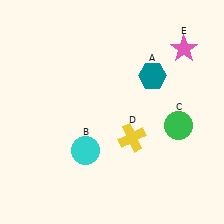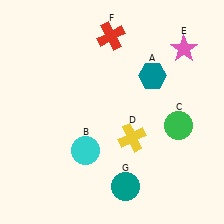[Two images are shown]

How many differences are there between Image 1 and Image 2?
There are 2 differences between the two images.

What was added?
A red cross (F), a teal circle (G) were added in Image 2.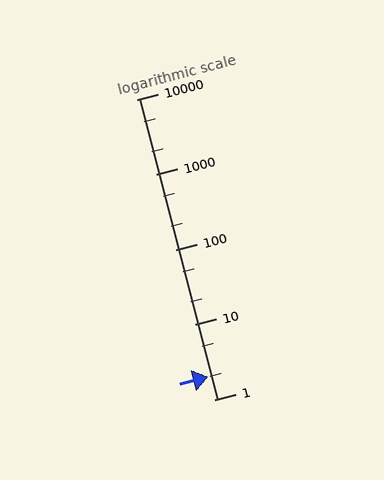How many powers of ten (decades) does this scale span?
The scale spans 4 decades, from 1 to 10000.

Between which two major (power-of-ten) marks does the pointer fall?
The pointer is between 1 and 10.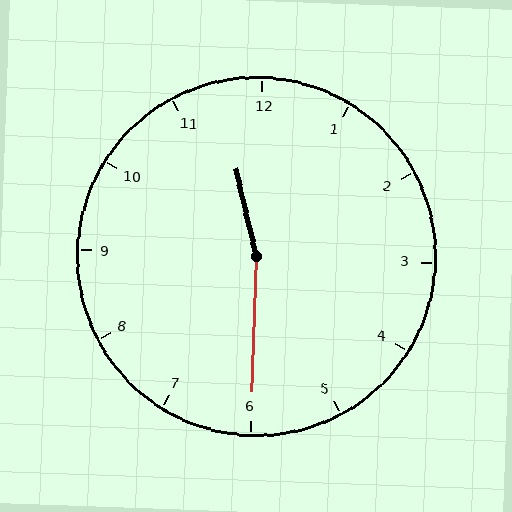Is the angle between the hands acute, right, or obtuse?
It is obtuse.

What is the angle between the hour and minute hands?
Approximately 165 degrees.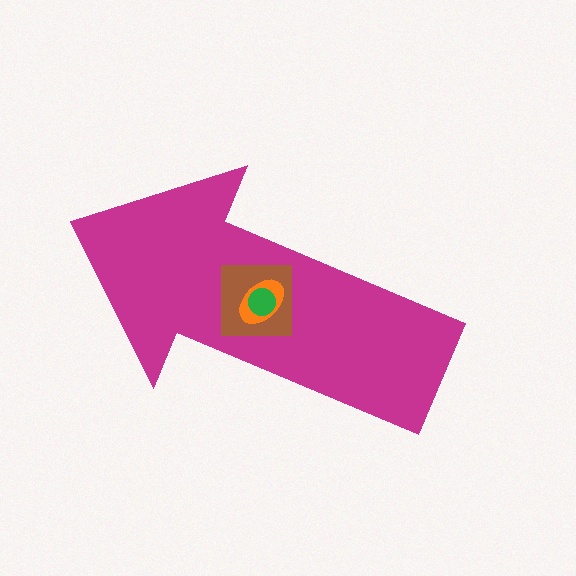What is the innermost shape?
The green circle.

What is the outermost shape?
The magenta arrow.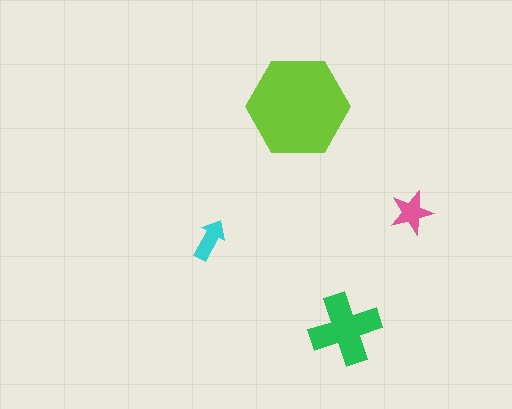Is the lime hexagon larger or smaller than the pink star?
Larger.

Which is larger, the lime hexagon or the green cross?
The lime hexagon.